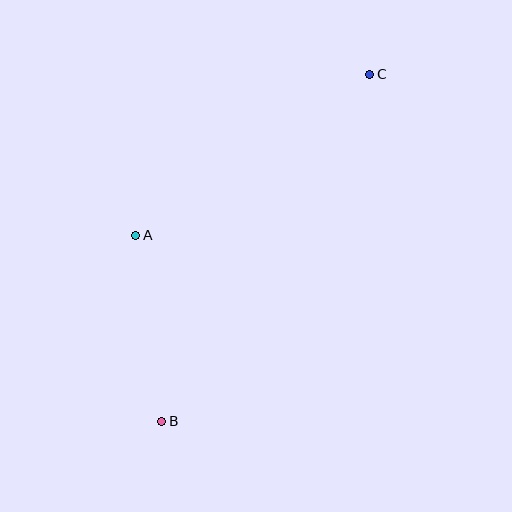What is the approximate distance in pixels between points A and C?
The distance between A and C is approximately 284 pixels.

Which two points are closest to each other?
Points A and B are closest to each other.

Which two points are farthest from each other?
Points B and C are farthest from each other.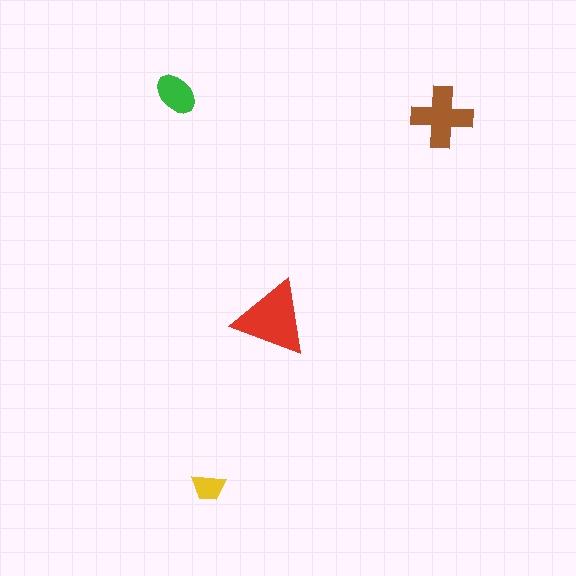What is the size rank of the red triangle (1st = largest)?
1st.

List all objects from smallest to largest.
The yellow trapezoid, the green ellipse, the brown cross, the red triangle.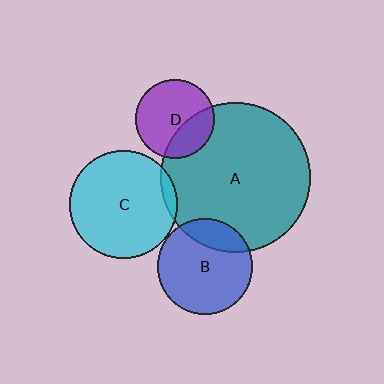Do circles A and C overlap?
Yes.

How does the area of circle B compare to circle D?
Approximately 1.5 times.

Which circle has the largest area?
Circle A (teal).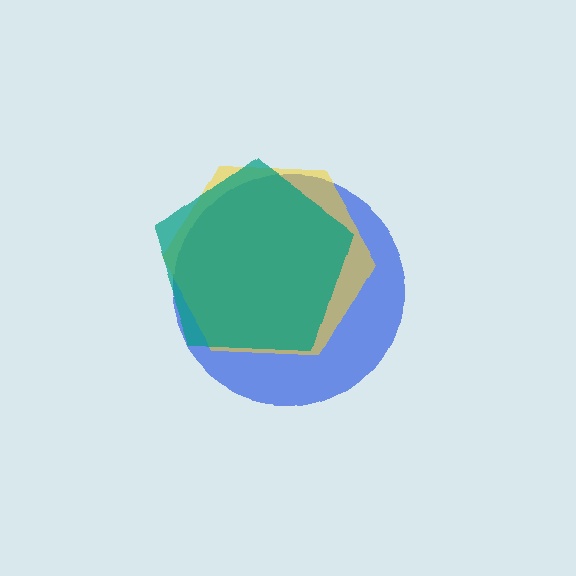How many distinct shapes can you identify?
There are 3 distinct shapes: a blue circle, a yellow hexagon, a teal pentagon.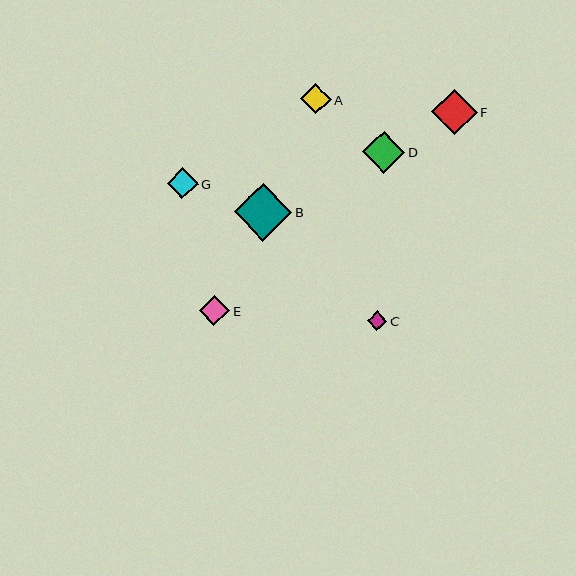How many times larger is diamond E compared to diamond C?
Diamond E is approximately 1.6 times the size of diamond C.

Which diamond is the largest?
Diamond B is the largest with a size of approximately 58 pixels.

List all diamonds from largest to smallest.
From largest to smallest: B, F, D, G, E, A, C.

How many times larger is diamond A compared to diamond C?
Diamond A is approximately 1.6 times the size of diamond C.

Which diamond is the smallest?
Diamond C is the smallest with a size of approximately 20 pixels.